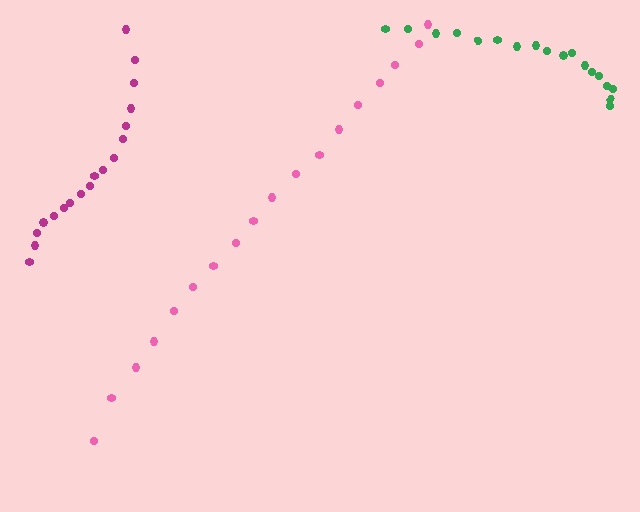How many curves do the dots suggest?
There are 3 distinct paths.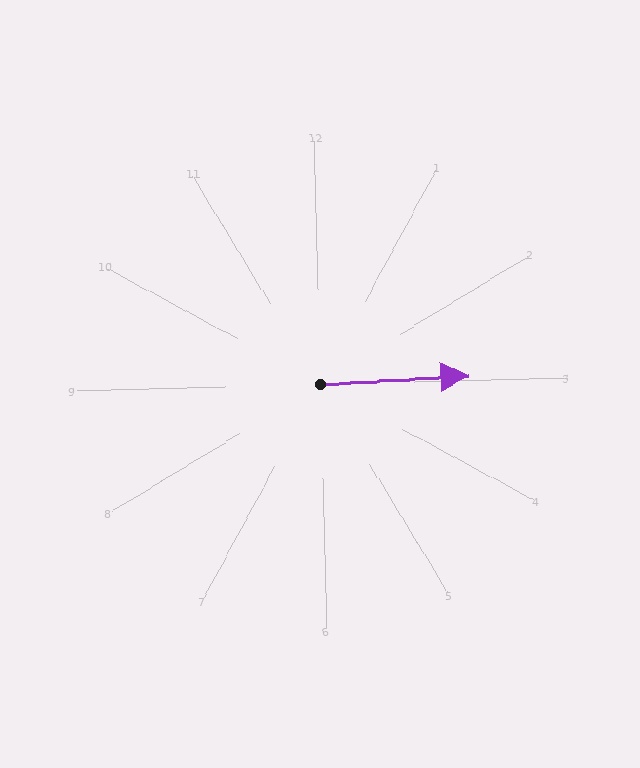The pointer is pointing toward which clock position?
Roughly 3 o'clock.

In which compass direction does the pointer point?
East.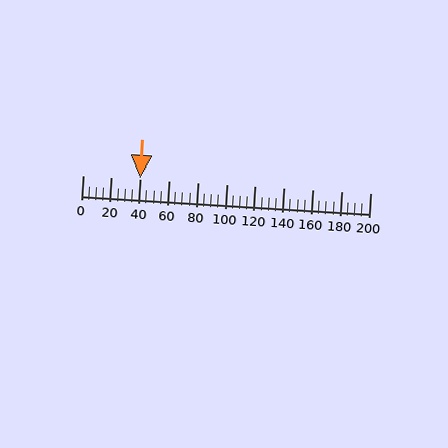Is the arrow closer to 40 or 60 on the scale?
The arrow is closer to 40.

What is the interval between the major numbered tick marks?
The major tick marks are spaced 20 units apart.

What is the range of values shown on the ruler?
The ruler shows values from 0 to 200.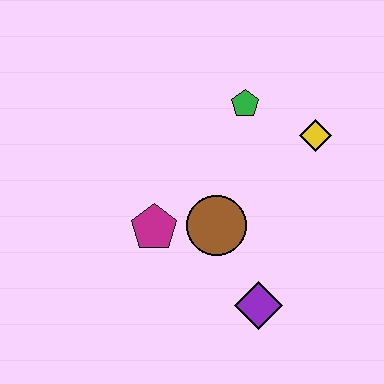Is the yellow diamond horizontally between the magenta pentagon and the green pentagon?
No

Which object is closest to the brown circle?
The magenta pentagon is closest to the brown circle.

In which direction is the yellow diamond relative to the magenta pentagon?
The yellow diamond is to the right of the magenta pentagon.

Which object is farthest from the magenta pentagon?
The yellow diamond is farthest from the magenta pentagon.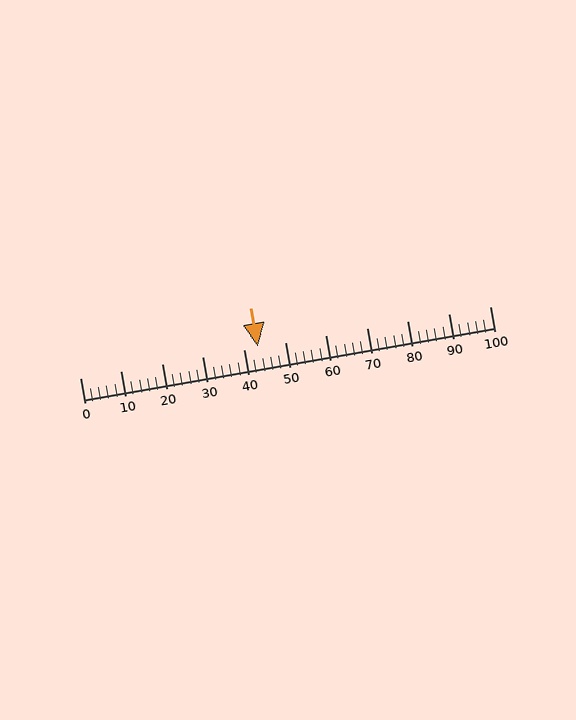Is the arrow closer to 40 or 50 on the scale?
The arrow is closer to 40.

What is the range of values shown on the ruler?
The ruler shows values from 0 to 100.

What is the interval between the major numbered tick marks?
The major tick marks are spaced 10 units apart.